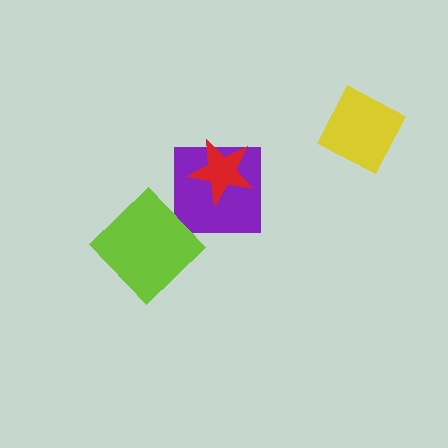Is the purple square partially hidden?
Yes, it is partially covered by another shape.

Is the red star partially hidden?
No, no other shape covers it.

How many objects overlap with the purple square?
1 object overlaps with the purple square.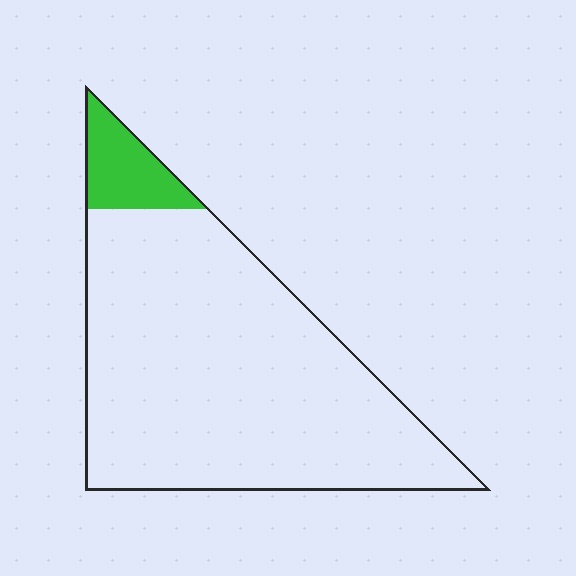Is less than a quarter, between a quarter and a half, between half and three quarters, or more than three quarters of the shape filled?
Less than a quarter.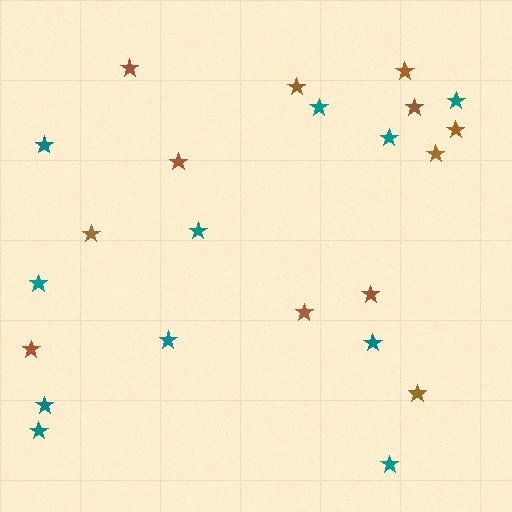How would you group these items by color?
There are 2 groups: one group of teal stars (11) and one group of brown stars (12).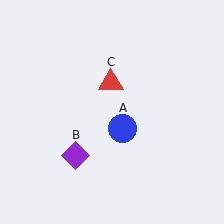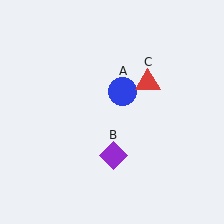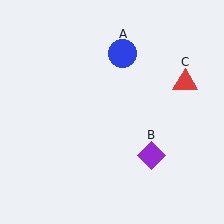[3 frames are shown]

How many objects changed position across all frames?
3 objects changed position: blue circle (object A), purple diamond (object B), red triangle (object C).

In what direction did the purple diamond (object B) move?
The purple diamond (object B) moved right.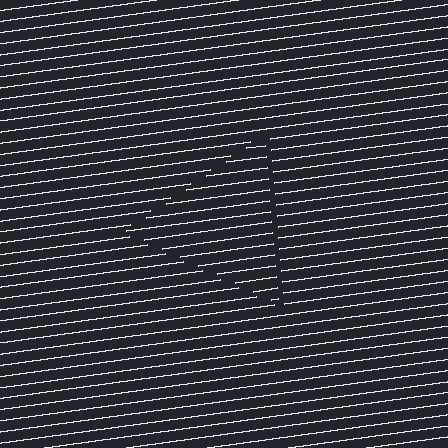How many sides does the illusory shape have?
3 sides — the line-ends trace a triangle.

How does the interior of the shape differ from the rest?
The interior of the shape contains the same grating, shifted by half a period — the contour is defined by the phase discontinuity where line-ends from the inner and outer gratings abut.